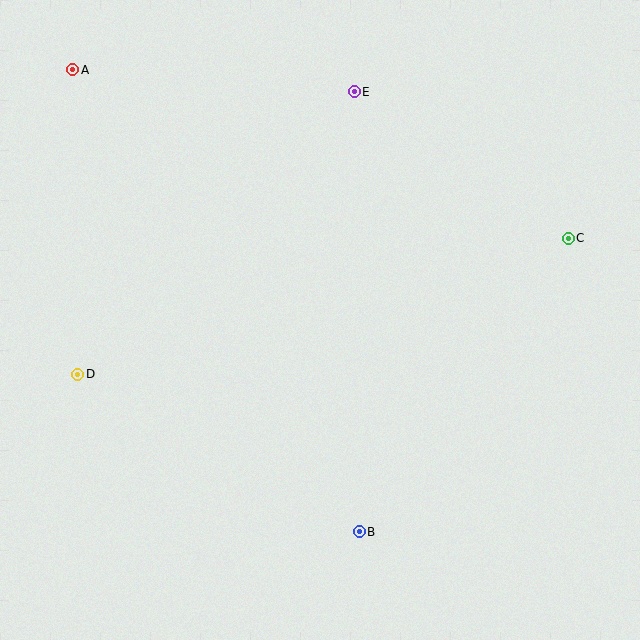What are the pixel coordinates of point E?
Point E is at (354, 92).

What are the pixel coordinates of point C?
Point C is at (568, 238).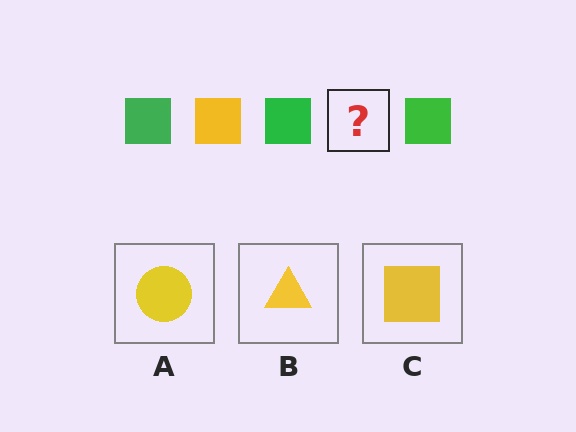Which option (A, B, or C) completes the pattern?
C.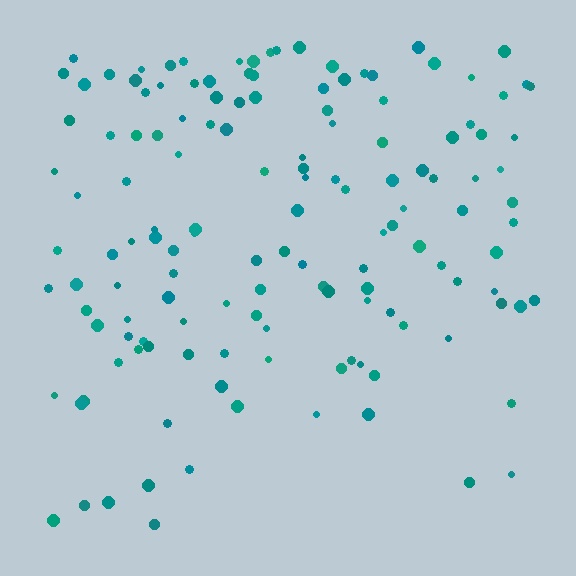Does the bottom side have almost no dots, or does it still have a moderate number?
Still a moderate number, just noticeably fewer than the top.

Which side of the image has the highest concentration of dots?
The top.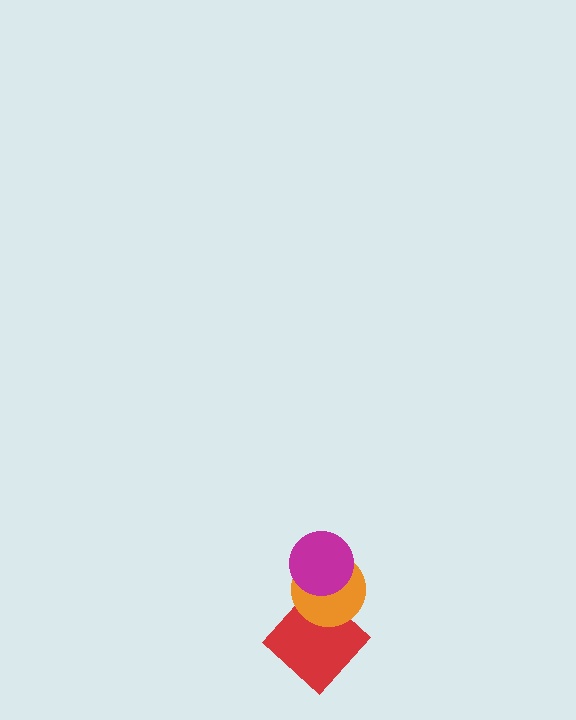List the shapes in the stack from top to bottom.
From top to bottom: the magenta circle, the orange circle, the red diamond.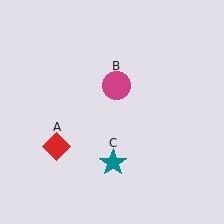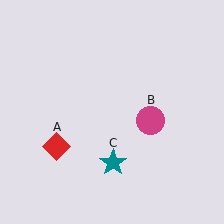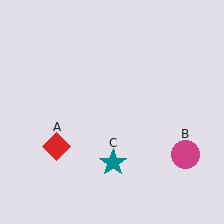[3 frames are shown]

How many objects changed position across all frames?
1 object changed position: magenta circle (object B).